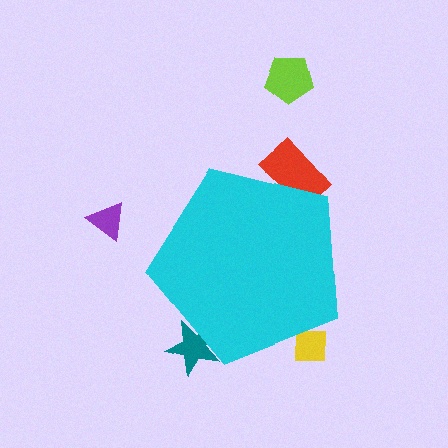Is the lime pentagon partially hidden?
No, the lime pentagon is fully visible.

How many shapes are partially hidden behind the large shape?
3 shapes are partially hidden.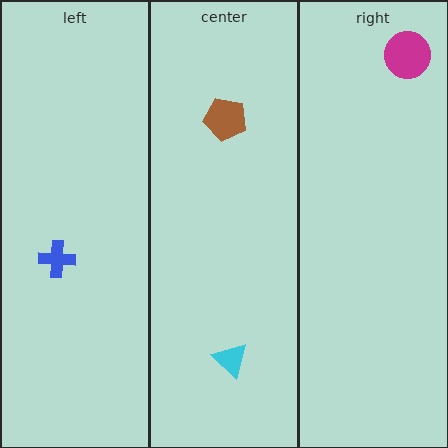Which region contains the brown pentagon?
The center region.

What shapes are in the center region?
The brown pentagon, the cyan triangle.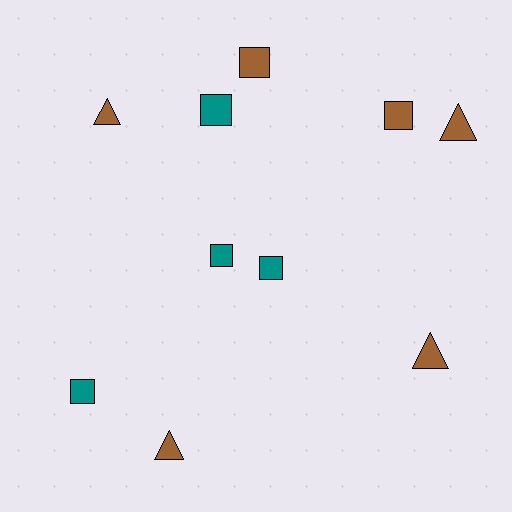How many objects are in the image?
There are 10 objects.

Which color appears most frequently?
Brown, with 6 objects.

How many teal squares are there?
There are 4 teal squares.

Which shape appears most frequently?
Square, with 6 objects.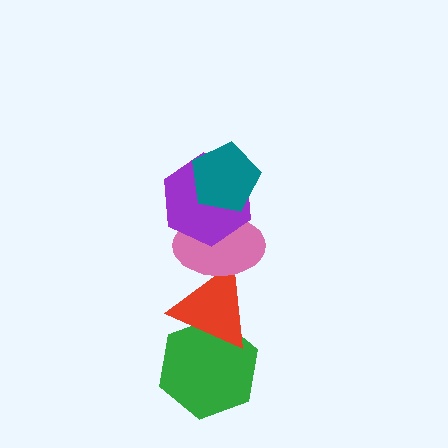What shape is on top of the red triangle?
The pink ellipse is on top of the red triangle.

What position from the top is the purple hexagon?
The purple hexagon is 2nd from the top.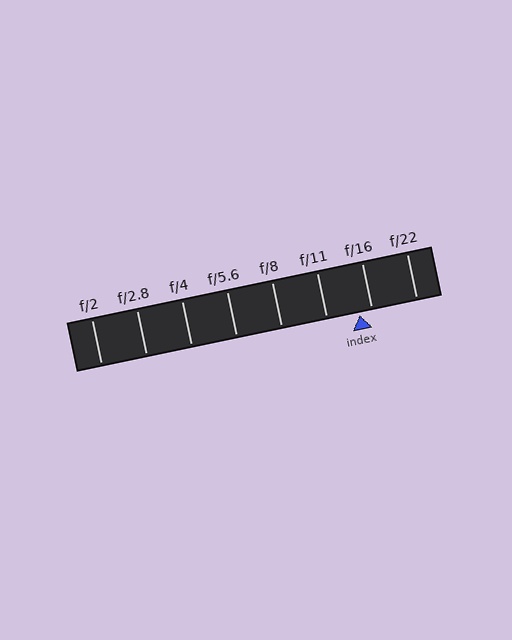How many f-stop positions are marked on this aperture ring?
There are 8 f-stop positions marked.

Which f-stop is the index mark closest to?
The index mark is closest to f/16.